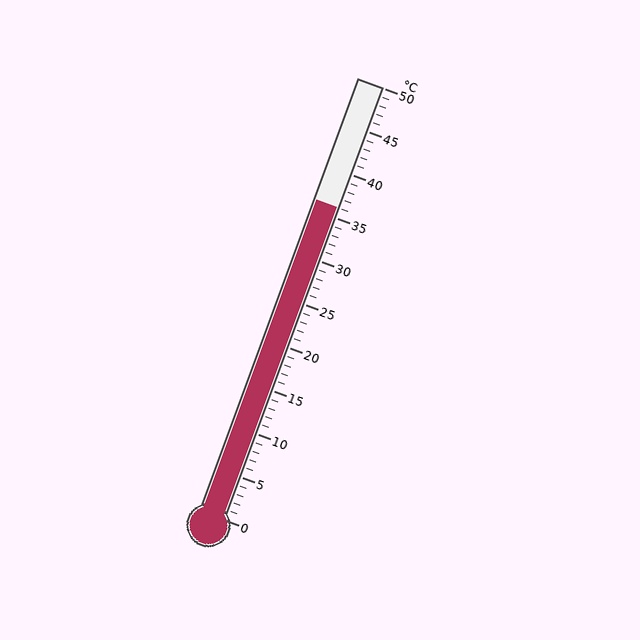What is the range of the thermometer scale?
The thermometer scale ranges from 0°C to 50°C.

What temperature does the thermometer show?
The thermometer shows approximately 36°C.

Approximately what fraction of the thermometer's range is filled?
The thermometer is filled to approximately 70% of its range.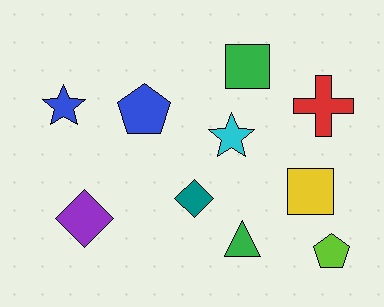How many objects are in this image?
There are 10 objects.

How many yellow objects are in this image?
There is 1 yellow object.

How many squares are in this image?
There are 2 squares.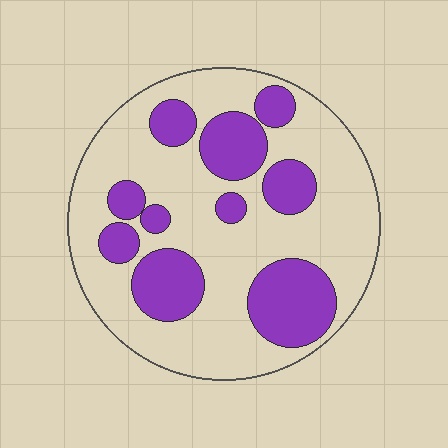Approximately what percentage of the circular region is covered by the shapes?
Approximately 30%.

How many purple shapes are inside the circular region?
10.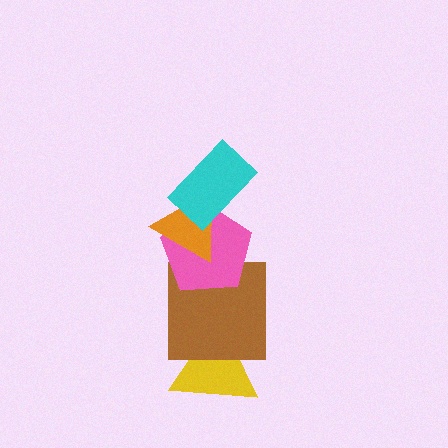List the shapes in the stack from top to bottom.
From top to bottom: the cyan rectangle, the orange triangle, the pink pentagon, the brown square, the yellow triangle.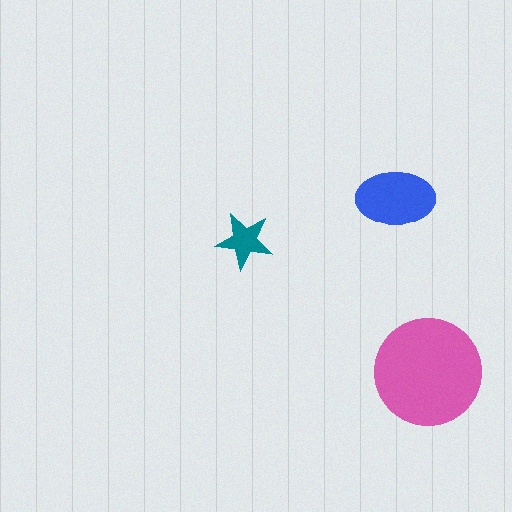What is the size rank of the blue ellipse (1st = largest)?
2nd.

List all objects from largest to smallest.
The pink circle, the blue ellipse, the teal star.